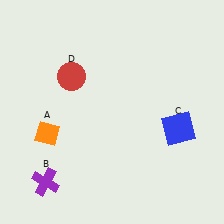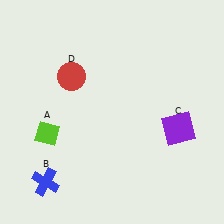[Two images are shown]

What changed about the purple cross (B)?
In Image 1, B is purple. In Image 2, it changed to blue.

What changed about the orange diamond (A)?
In Image 1, A is orange. In Image 2, it changed to lime.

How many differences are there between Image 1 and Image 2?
There are 3 differences between the two images.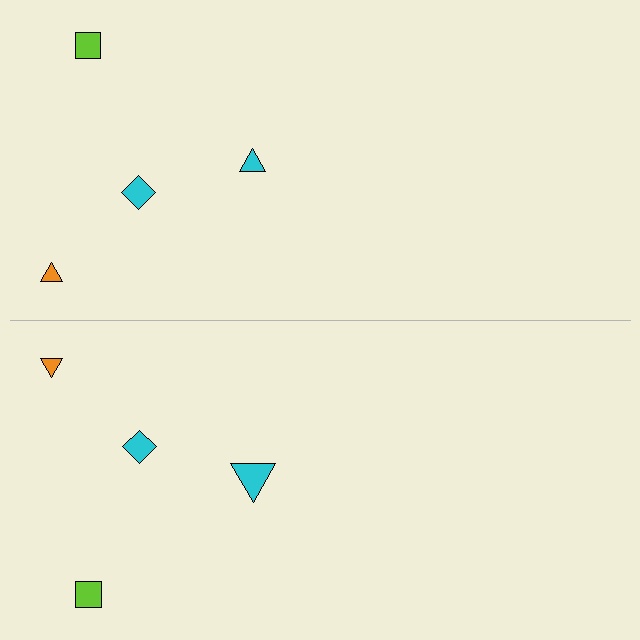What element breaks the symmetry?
The cyan triangle on the bottom side has a different size than its mirror counterpart.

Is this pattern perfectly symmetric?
No, the pattern is not perfectly symmetric. The cyan triangle on the bottom side has a different size than its mirror counterpart.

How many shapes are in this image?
There are 8 shapes in this image.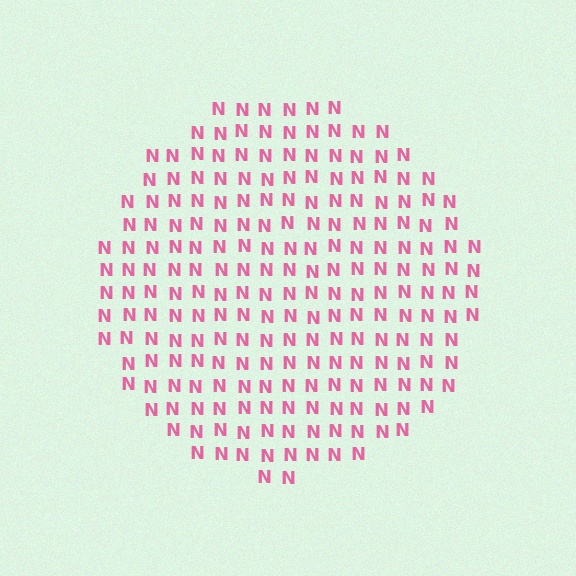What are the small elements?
The small elements are letter N's.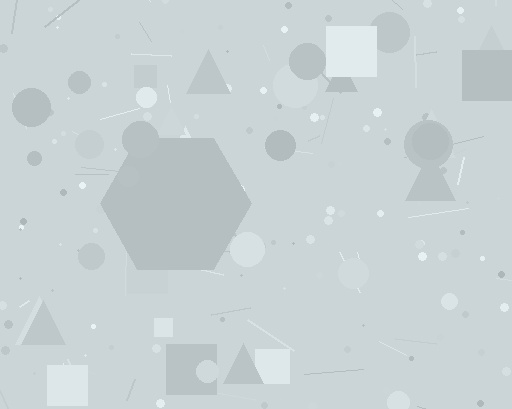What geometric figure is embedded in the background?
A hexagon is embedded in the background.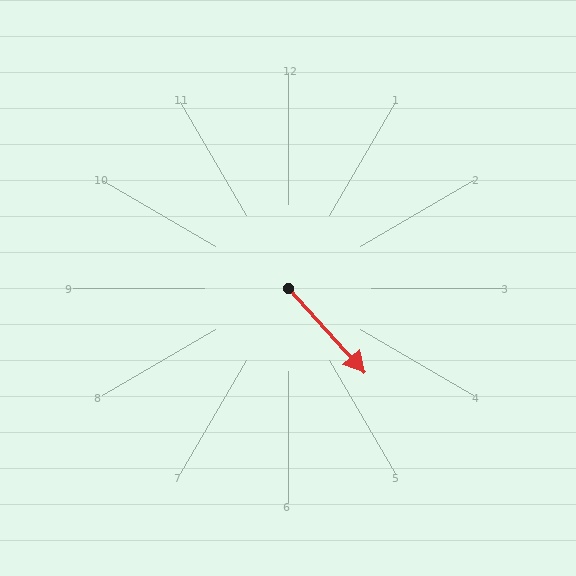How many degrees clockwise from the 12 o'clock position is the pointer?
Approximately 138 degrees.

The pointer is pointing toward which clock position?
Roughly 5 o'clock.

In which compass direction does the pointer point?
Southeast.